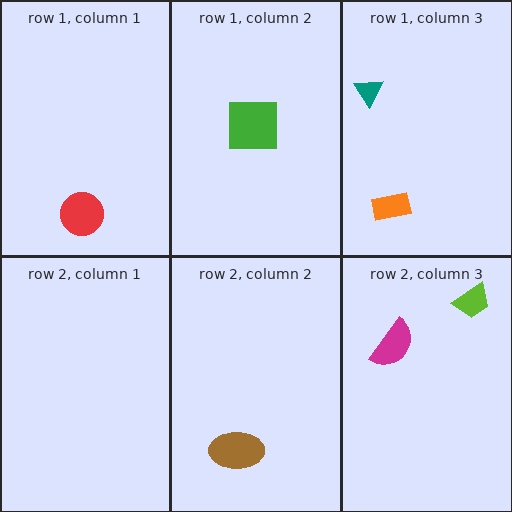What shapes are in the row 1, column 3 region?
The orange rectangle, the teal triangle.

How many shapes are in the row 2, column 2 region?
1.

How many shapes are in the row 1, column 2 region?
1.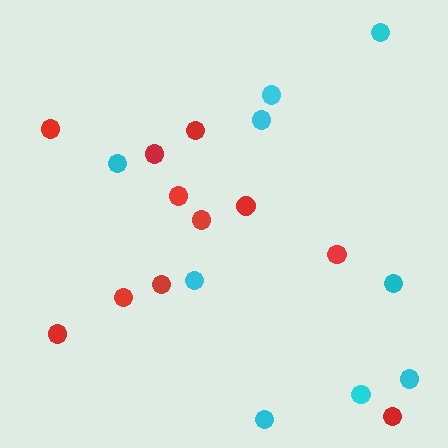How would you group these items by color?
There are 2 groups: one group of cyan circles (9) and one group of red circles (11).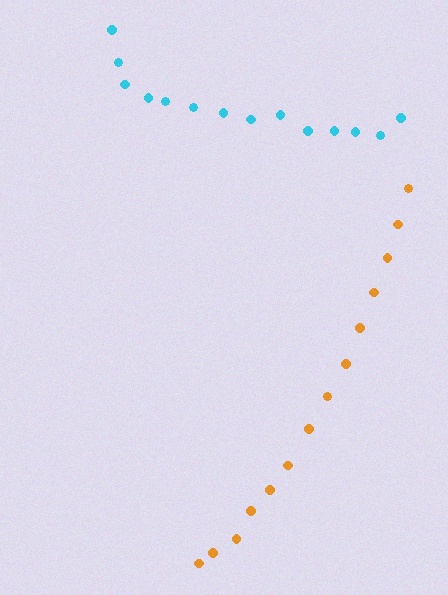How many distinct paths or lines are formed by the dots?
There are 2 distinct paths.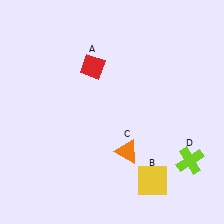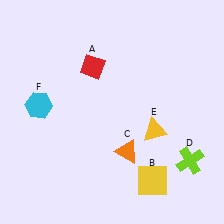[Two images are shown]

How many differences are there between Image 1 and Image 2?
There are 2 differences between the two images.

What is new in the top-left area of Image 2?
A cyan hexagon (F) was added in the top-left area of Image 2.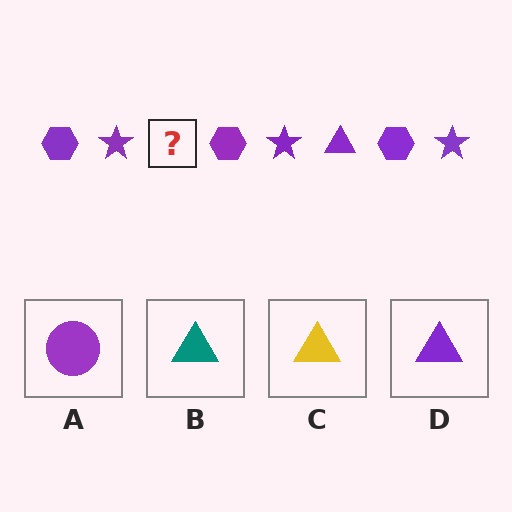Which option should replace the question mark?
Option D.